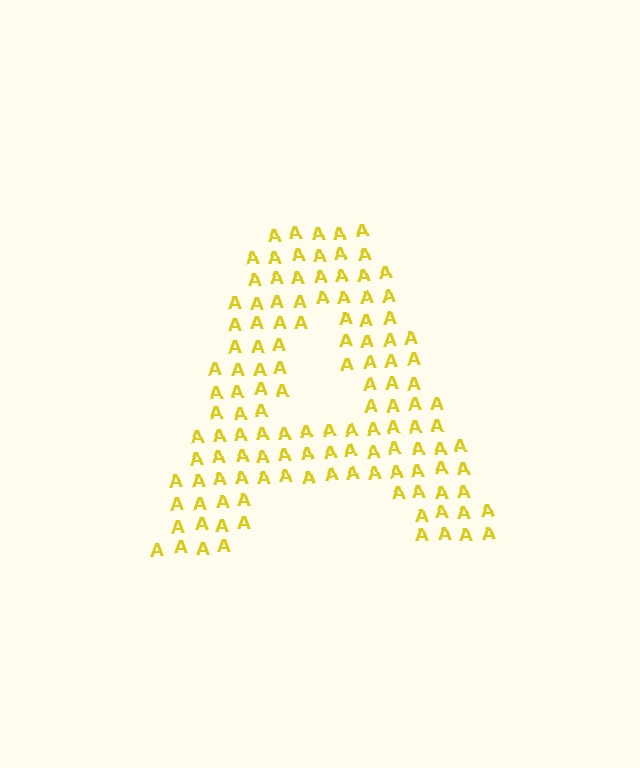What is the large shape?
The large shape is the letter A.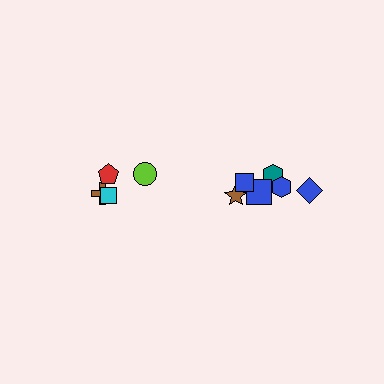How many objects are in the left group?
There are 4 objects.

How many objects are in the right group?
There are 6 objects.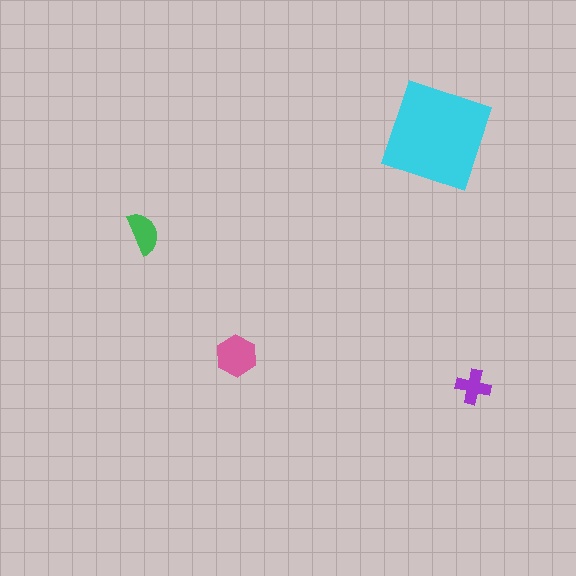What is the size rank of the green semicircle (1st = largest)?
3rd.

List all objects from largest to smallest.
The cyan square, the pink hexagon, the green semicircle, the purple cross.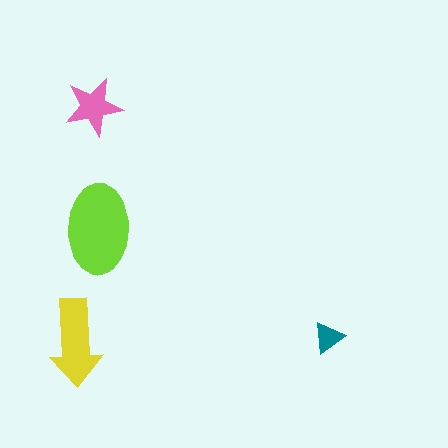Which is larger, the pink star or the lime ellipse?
The lime ellipse.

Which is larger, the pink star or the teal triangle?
The pink star.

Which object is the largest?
The lime ellipse.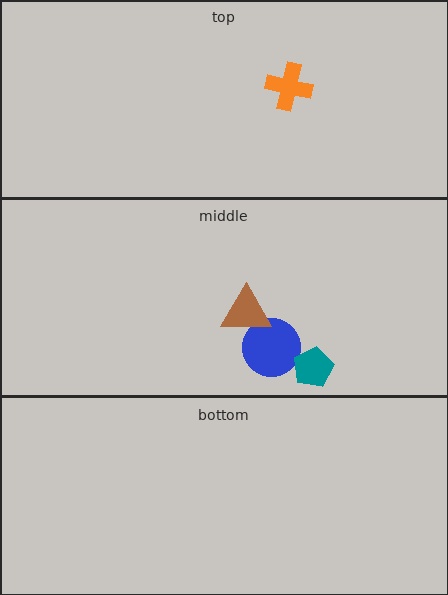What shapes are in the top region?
The orange cross.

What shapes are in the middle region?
The blue circle, the brown triangle, the teal pentagon.